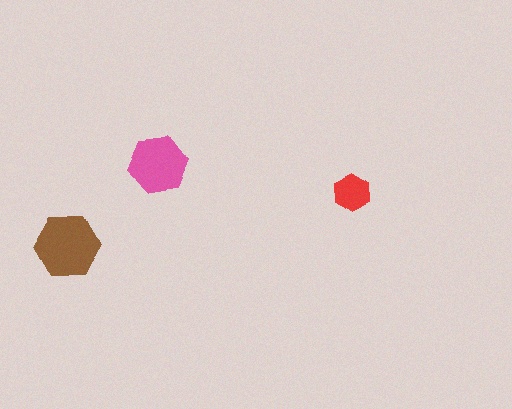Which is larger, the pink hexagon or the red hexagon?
The pink one.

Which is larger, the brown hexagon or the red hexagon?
The brown one.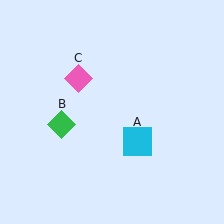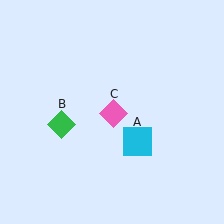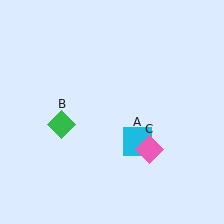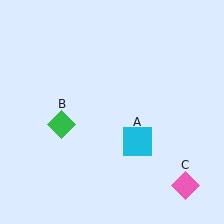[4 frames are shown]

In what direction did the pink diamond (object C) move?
The pink diamond (object C) moved down and to the right.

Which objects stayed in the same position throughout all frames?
Cyan square (object A) and green diamond (object B) remained stationary.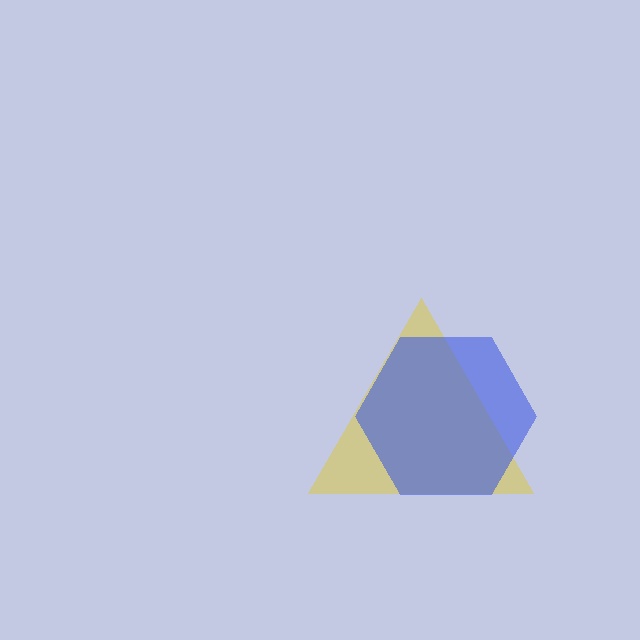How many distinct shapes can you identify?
There are 2 distinct shapes: a yellow triangle, a blue hexagon.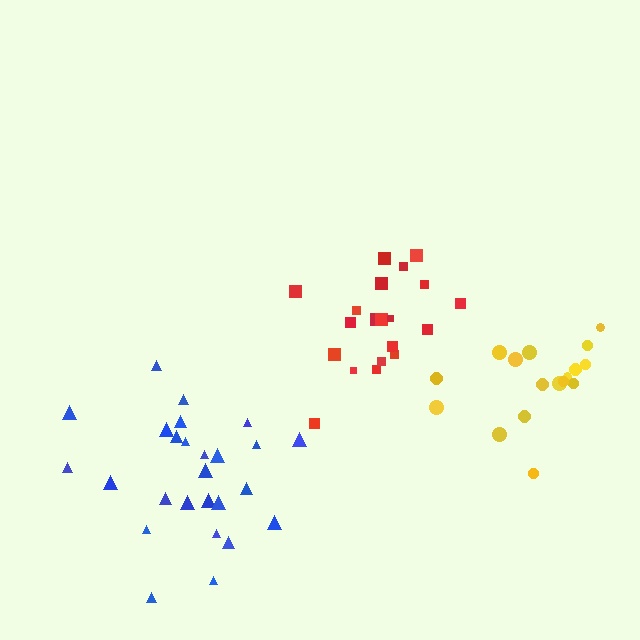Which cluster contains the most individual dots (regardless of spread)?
Blue (26).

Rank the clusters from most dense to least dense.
red, blue, yellow.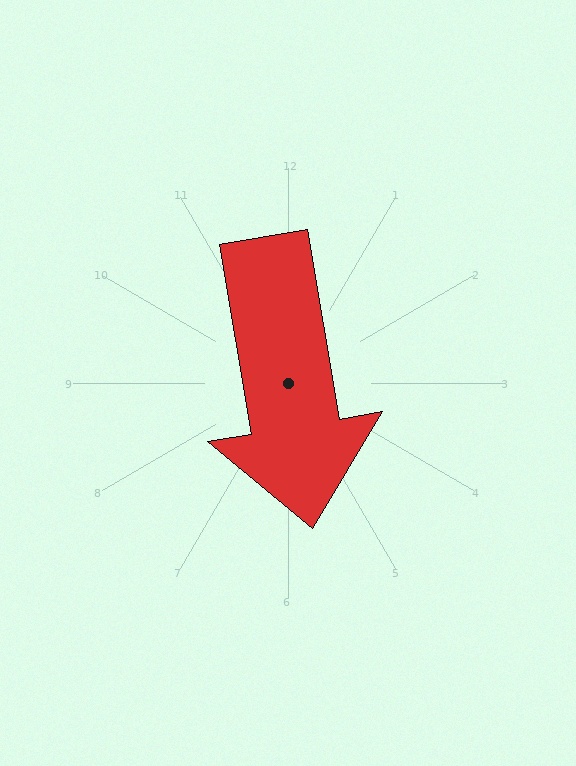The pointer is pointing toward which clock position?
Roughly 6 o'clock.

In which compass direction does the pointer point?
South.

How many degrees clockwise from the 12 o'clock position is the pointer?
Approximately 170 degrees.